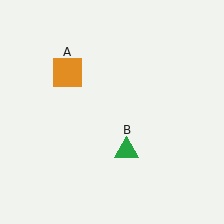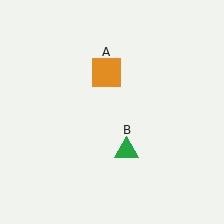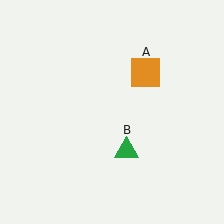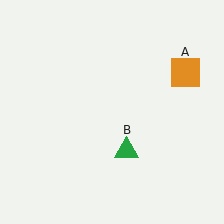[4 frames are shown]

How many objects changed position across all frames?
1 object changed position: orange square (object A).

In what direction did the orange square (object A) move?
The orange square (object A) moved right.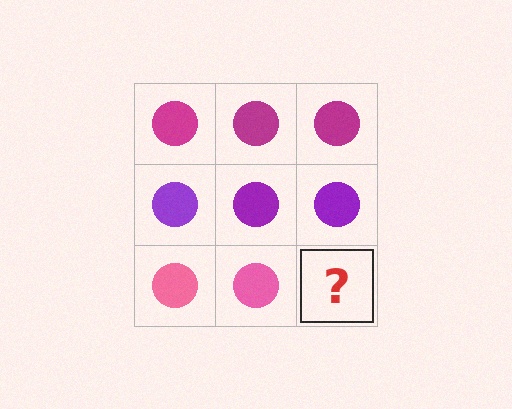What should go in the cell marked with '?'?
The missing cell should contain a pink circle.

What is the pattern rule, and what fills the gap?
The rule is that each row has a consistent color. The gap should be filled with a pink circle.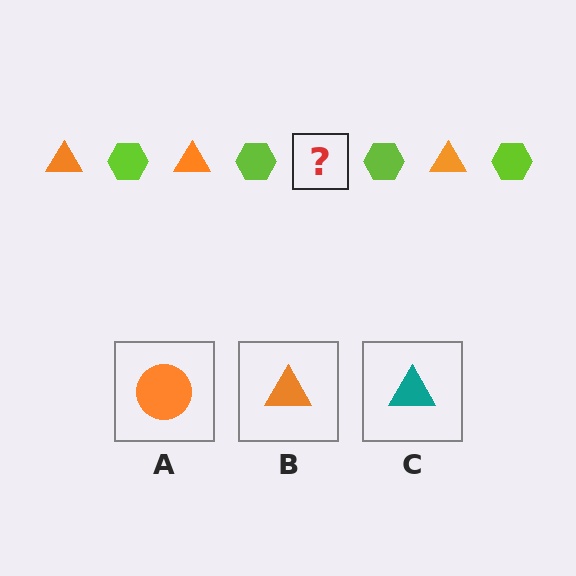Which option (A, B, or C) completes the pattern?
B.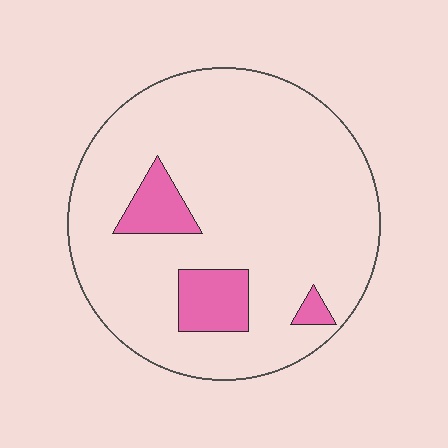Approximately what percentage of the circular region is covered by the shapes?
Approximately 10%.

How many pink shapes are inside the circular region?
3.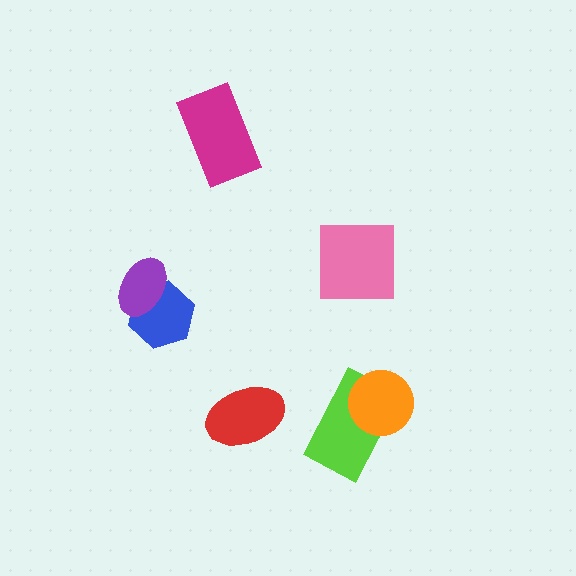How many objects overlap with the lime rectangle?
1 object overlaps with the lime rectangle.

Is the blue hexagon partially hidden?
Yes, it is partially covered by another shape.